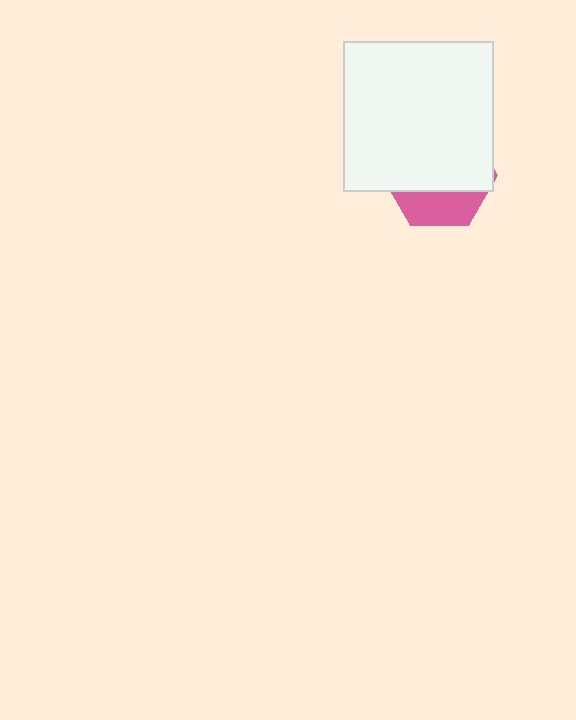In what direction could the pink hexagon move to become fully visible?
The pink hexagon could move down. That would shift it out from behind the white square entirely.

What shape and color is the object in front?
The object in front is a white square.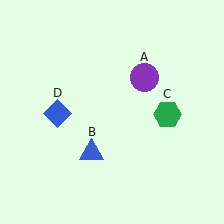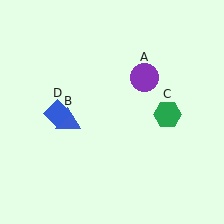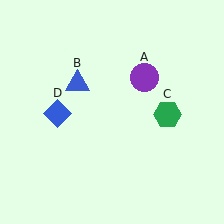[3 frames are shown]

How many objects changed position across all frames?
1 object changed position: blue triangle (object B).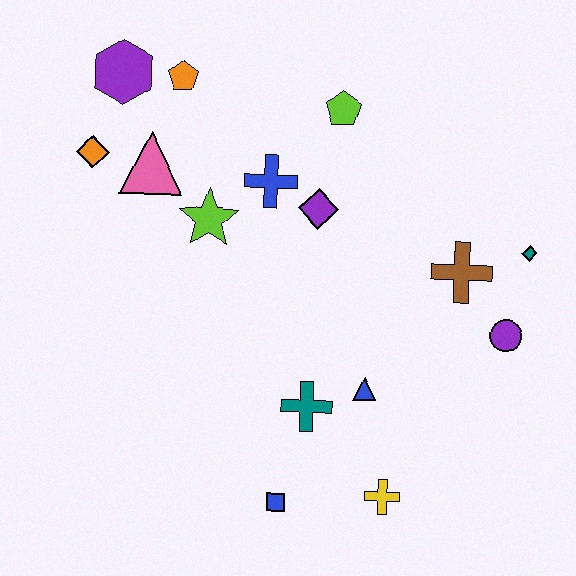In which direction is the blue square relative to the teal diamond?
The blue square is below the teal diamond.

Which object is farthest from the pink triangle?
The yellow cross is farthest from the pink triangle.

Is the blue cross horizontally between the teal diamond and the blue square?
No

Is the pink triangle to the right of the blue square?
No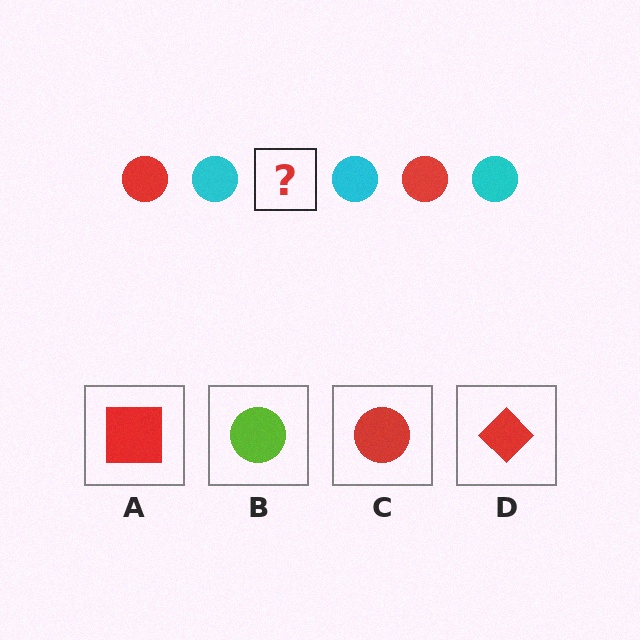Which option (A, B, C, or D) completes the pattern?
C.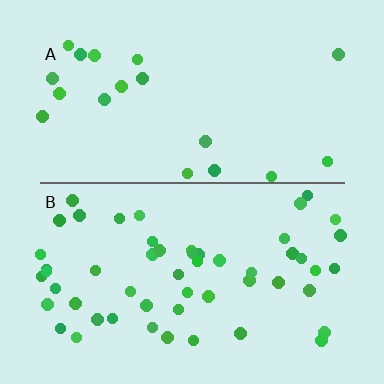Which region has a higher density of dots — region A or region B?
B (the bottom).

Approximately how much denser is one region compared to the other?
Approximately 2.8× — region B over region A.